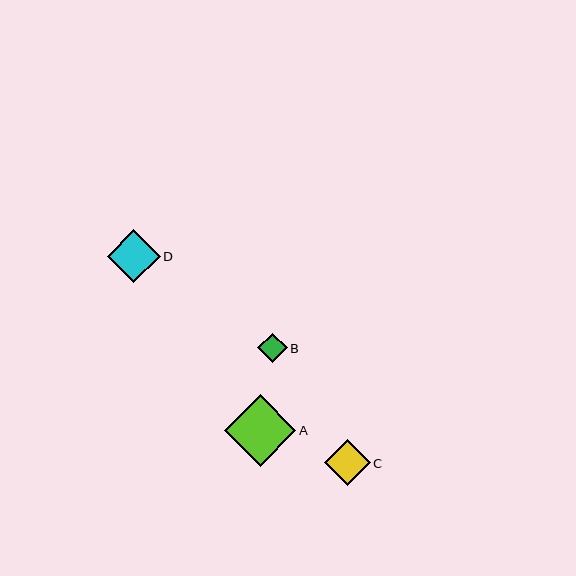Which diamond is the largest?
Diamond A is the largest with a size of approximately 72 pixels.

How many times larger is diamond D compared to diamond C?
Diamond D is approximately 1.2 times the size of diamond C.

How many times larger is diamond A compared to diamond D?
Diamond A is approximately 1.4 times the size of diamond D.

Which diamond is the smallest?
Diamond B is the smallest with a size of approximately 30 pixels.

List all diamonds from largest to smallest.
From largest to smallest: A, D, C, B.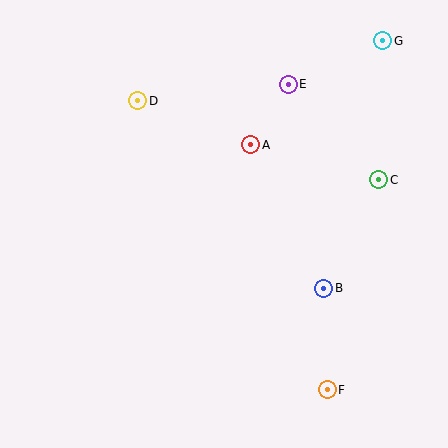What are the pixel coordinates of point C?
Point C is at (379, 180).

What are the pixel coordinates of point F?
Point F is at (327, 390).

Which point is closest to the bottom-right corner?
Point F is closest to the bottom-right corner.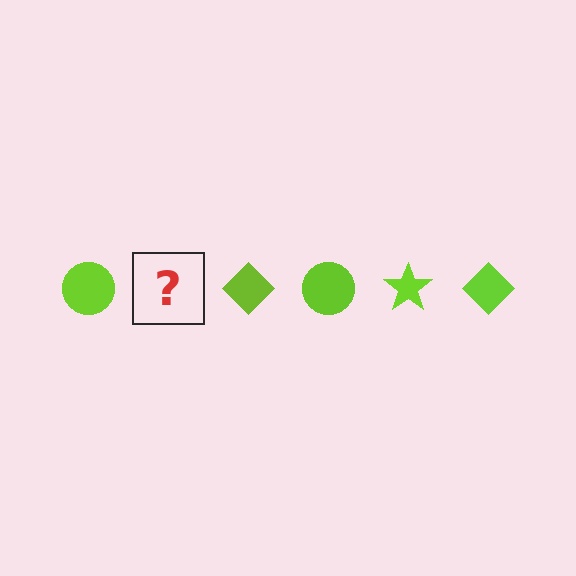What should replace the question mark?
The question mark should be replaced with a lime star.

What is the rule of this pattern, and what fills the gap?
The rule is that the pattern cycles through circle, star, diamond shapes in lime. The gap should be filled with a lime star.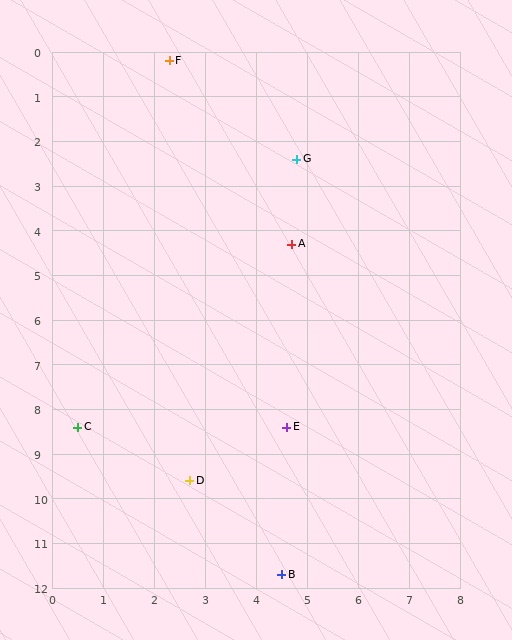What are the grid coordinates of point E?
Point E is at approximately (4.6, 8.4).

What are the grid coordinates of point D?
Point D is at approximately (2.7, 9.6).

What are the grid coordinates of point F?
Point F is at approximately (2.3, 0.2).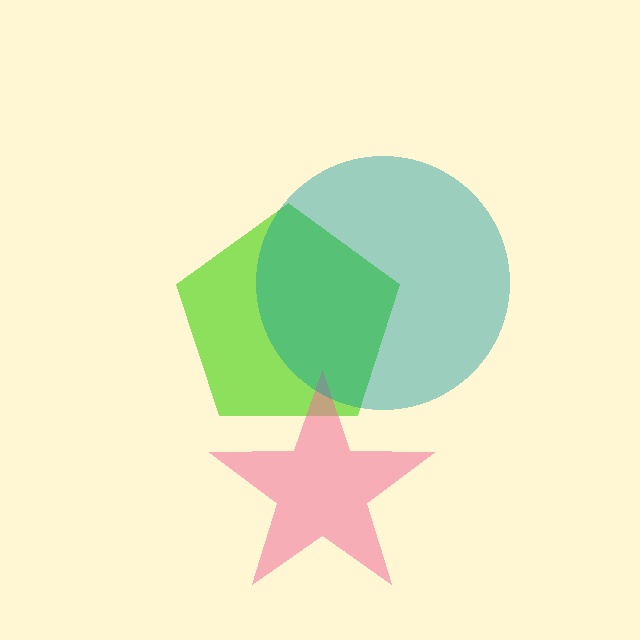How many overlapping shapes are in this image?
There are 3 overlapping shapes in the image.